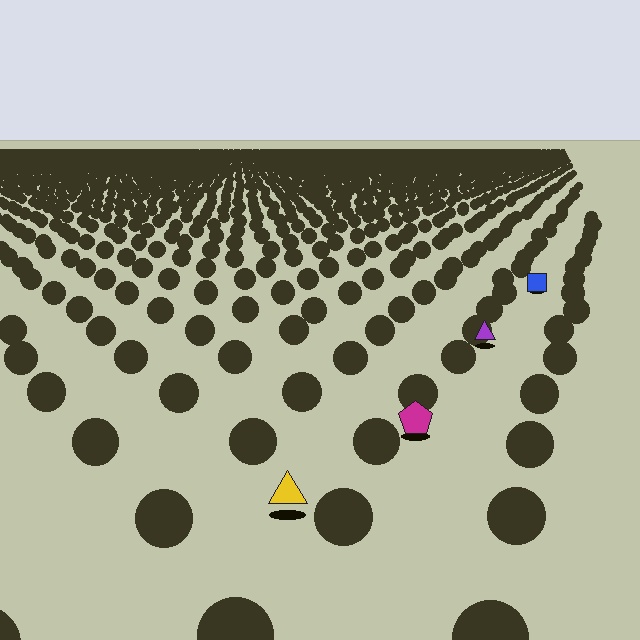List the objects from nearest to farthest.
From nearest to farthest: the yellow triangle, the magenta pentagon, the purple triangle, the blue square.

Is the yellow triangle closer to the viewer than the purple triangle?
Yes. The yellow triangle is closer — you can tell from the texture gradient: the ground texture is coarser near it.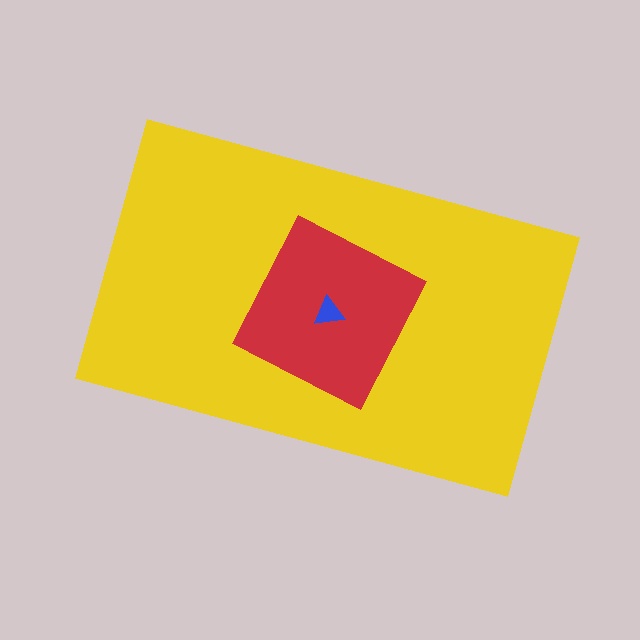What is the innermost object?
The blue triangle.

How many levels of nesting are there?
3.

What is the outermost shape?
The yellow rectangle.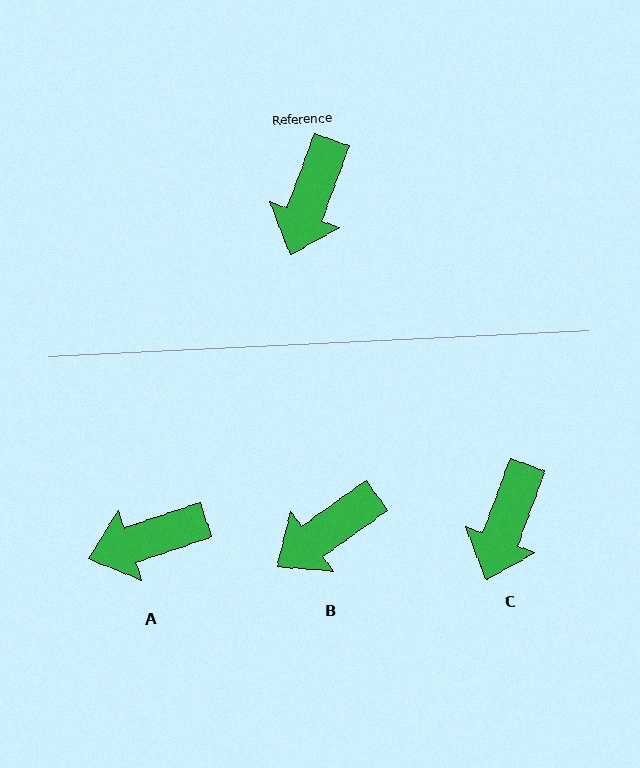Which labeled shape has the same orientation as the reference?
C.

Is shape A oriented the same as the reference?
No, it is off by about 51 degrees.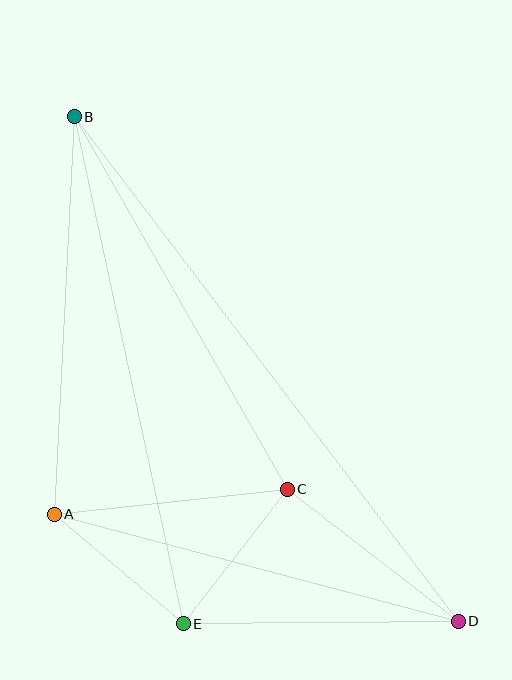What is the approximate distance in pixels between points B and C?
The distance between B and C is approximately 429 pixels.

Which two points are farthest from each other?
Points B and D are farthest from each other.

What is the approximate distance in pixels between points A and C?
The distance between A and C is approximately 234 pixels.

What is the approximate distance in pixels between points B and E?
The distance between B and E is approximately 519 pixels.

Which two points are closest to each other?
Points A and E are closest to each other.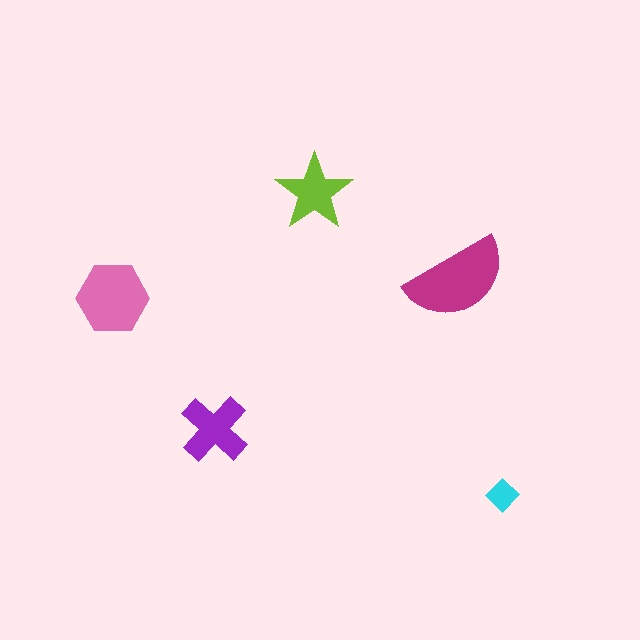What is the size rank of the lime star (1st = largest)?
4th.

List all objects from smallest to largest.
The cyan diamond, the lime star, the purple cross, the pink hexagon, the magenta semicircle.